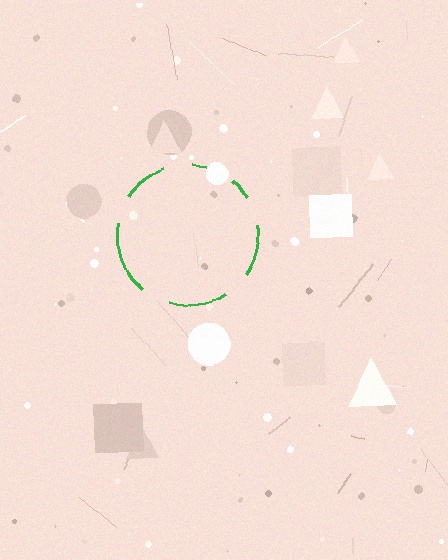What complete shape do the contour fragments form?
The contour fragments form a circle.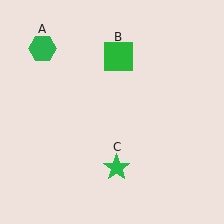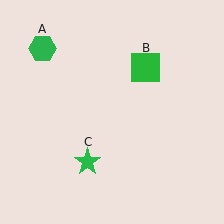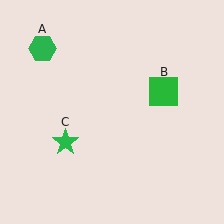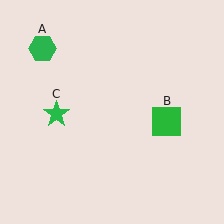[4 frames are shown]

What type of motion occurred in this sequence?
The green square (object B), green star (object C) rotated clockwise around the center of the scene.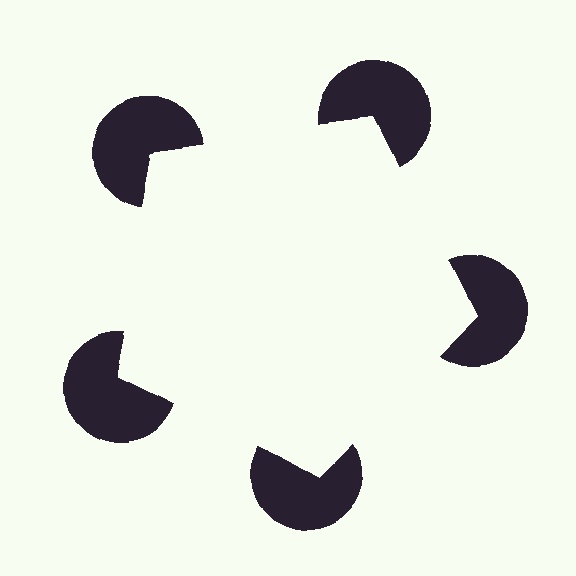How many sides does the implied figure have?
5 sides.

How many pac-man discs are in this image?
There are 5 — one at each vertex of the illusory pentagon.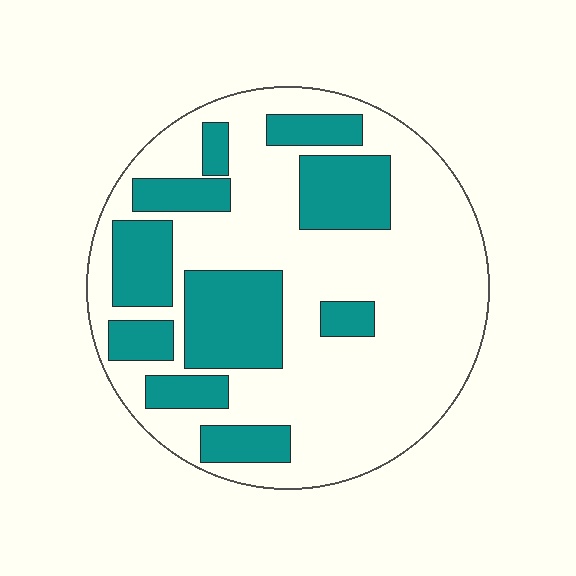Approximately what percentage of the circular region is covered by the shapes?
Approximately 30%.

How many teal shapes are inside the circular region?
10.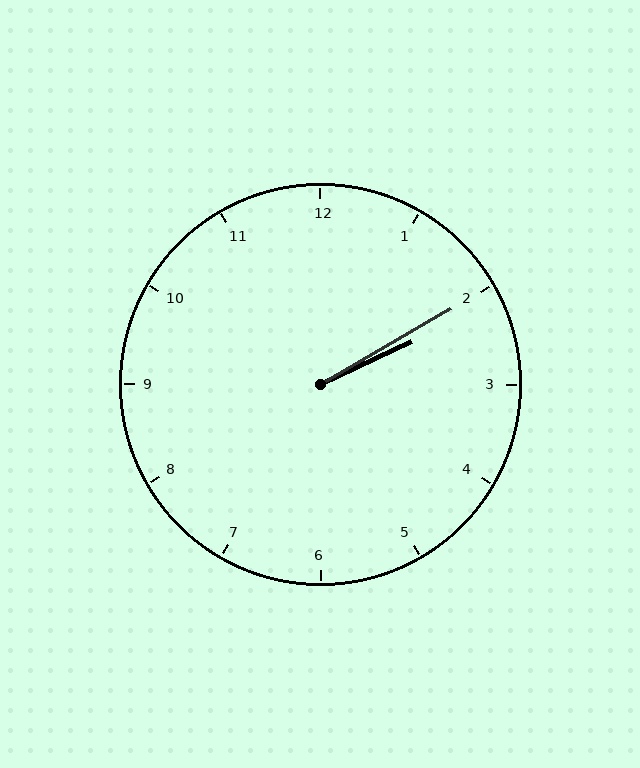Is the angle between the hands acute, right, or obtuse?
It is acute.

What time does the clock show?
2:10.